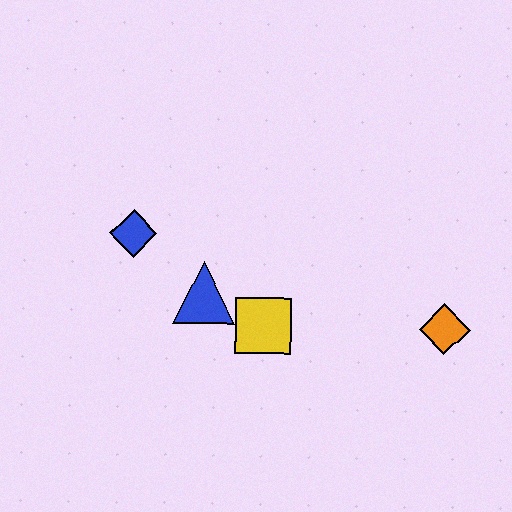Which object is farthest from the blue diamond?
The orange diamond is farthest from the blue diamond.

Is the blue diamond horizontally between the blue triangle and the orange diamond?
No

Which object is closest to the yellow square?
The blue triangle is closest to the yellow square.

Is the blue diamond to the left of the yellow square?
Yes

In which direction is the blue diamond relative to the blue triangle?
The blue diamond is to the left of the blue triangle.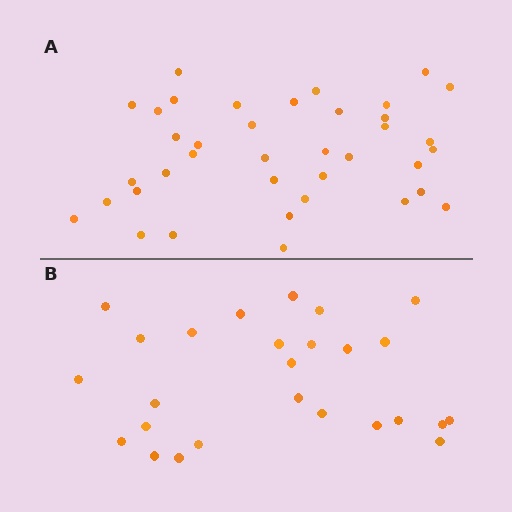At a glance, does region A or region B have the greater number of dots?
Region A (the top region) has more dots.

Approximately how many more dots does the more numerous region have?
Region A has roughly 12 or so more dots than region B.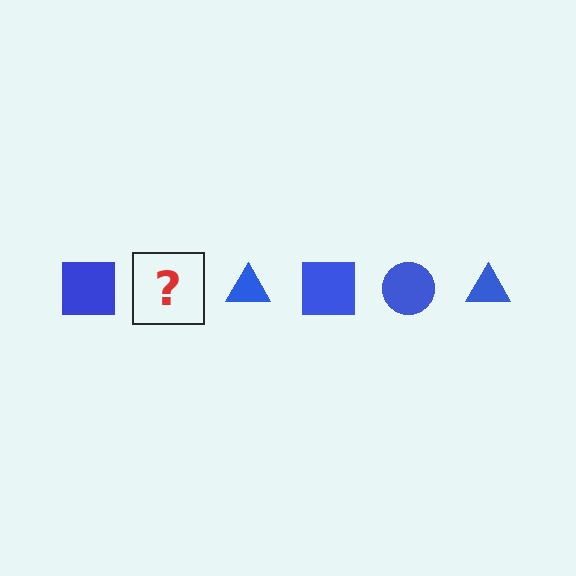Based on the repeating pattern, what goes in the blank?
The blank should be a blue circle.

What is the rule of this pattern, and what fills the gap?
The rule is that the pattern cycles through square, circle, triangle shapes in blue. The gap should be filled with a blue circle.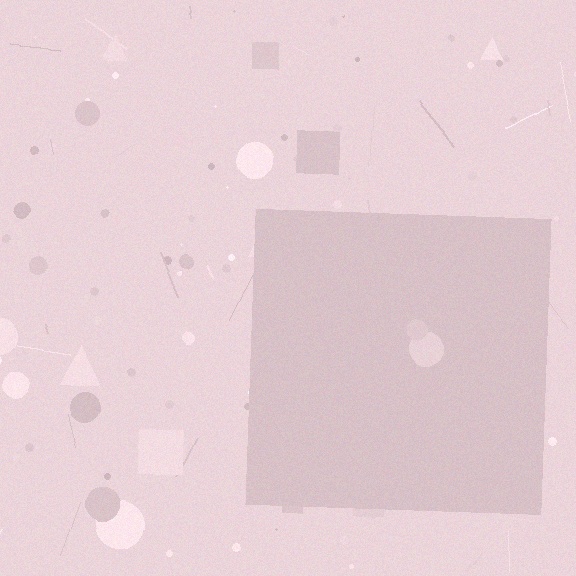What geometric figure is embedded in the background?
A square is embedded in the background.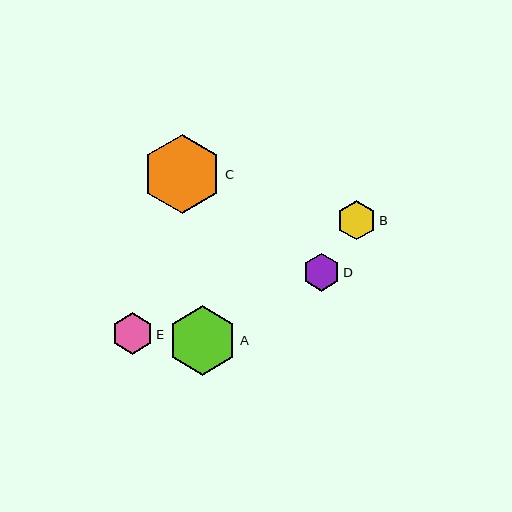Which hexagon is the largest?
Hexagon C is the largest with a size of approximately 80 pixels.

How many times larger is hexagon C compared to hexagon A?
Hexagon C is approximately 1.1 times the size of hexagon A.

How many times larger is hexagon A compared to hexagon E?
Hexagon A is approximately 1.7 times the size of hexagon E.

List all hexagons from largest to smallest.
From largest to smallest: C, A, E, B, D.